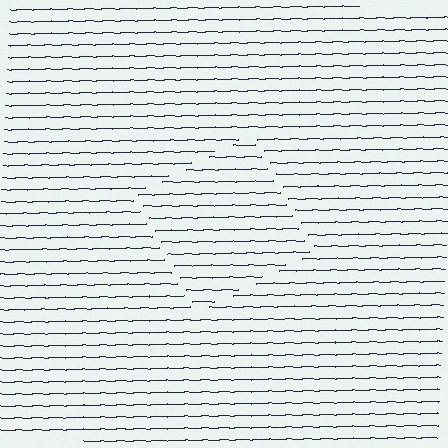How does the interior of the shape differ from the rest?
The interior of the shape contains the same grating, shifted by half a period — the contour is defined by the phase discontinuity where line-ends from the inner and outer gratings abut.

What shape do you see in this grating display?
An illusory square. The interior of the shape contains the same grating, shifted by half a period — the contour is defined by the phase discontinuity where line-ends from the inner and outer gratings abut.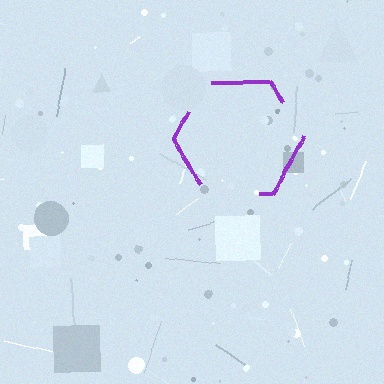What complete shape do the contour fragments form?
The contour fragments form a hexagon.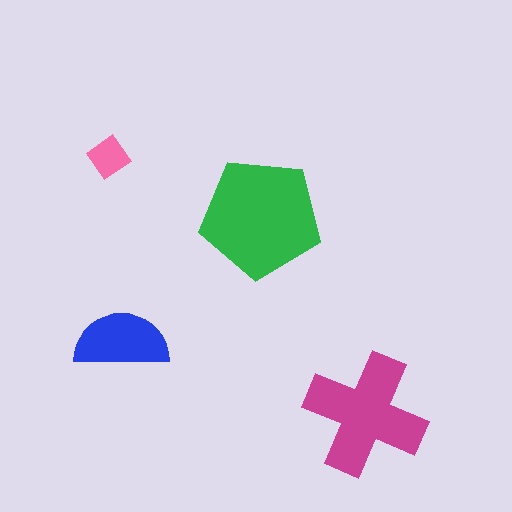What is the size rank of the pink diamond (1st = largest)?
4th.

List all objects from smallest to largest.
The pink diamond, the blue semicircle, the magenta cross, the green pentagon.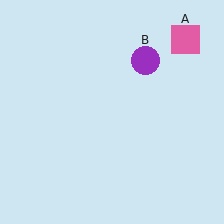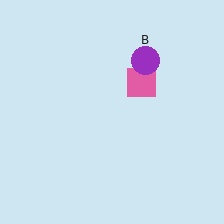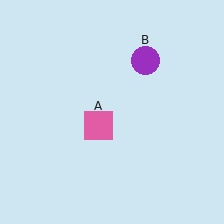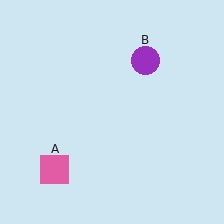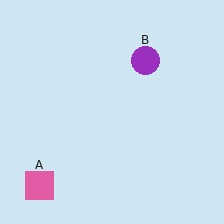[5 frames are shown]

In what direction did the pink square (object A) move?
The pink square (object A) moved down and to the left.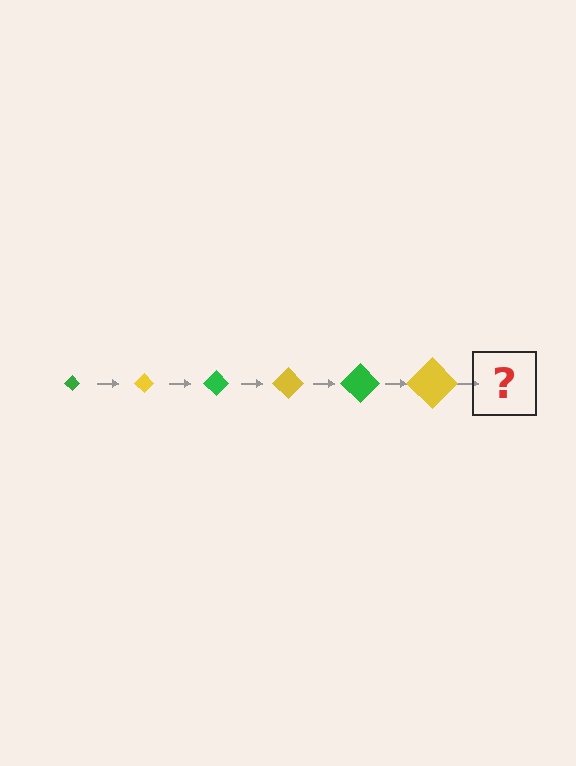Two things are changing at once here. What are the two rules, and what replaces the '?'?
The two rules are that the diamond grows larger each step and the color cycles through green and yellow. The '?' should be a green diamond, larger than the previous one.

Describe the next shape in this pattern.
It should be a green diamond, larger than the previous one.